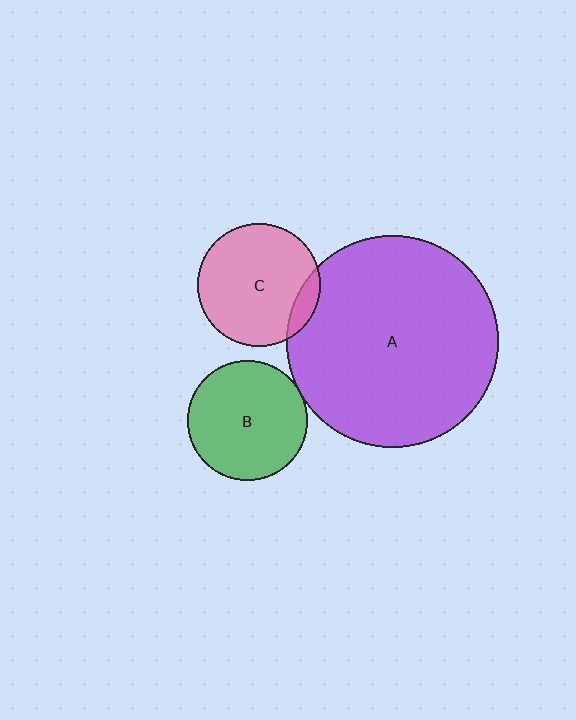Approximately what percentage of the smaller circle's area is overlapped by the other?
Approximately 10%.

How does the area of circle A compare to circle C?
Approximately 3.0 times.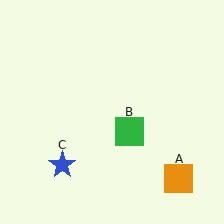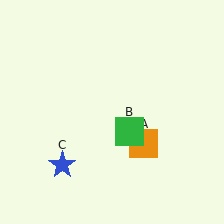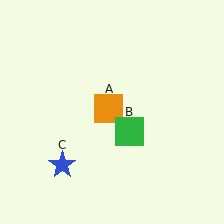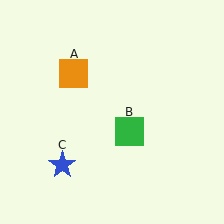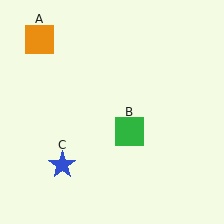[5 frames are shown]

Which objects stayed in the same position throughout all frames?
Green square (object B) and blue star (object C) remained stationary.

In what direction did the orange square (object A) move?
The orange square (object A) moved up and to the left.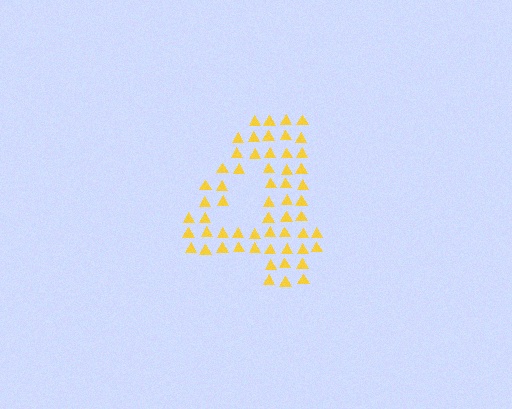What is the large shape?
The large shape is the digit 4.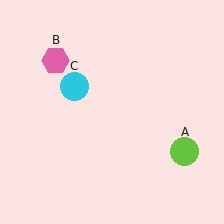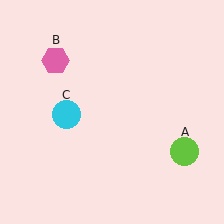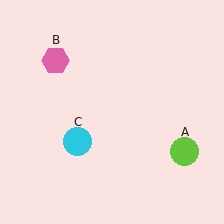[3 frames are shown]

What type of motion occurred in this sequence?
The cyan circle (object C) rotated counterclockwise around the center of the scene.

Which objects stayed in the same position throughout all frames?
Lime circle (object A) and pink hexagon (object B) remained stationary.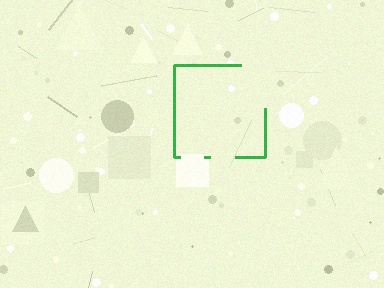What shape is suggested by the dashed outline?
The dashed outline suggests a square.